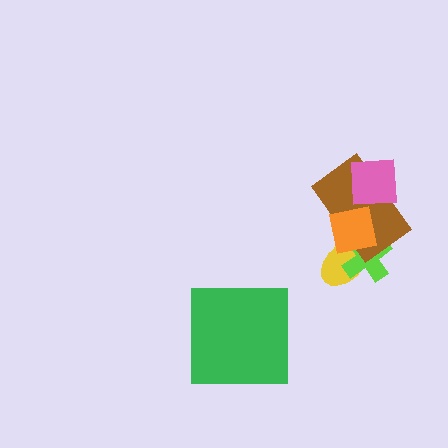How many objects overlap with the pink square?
2 objects overlap with the pink square.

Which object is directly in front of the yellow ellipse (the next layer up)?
The lime cross is directly in front of the yellow ellipse.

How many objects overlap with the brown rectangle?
4 objects overlap with the brown rectangle.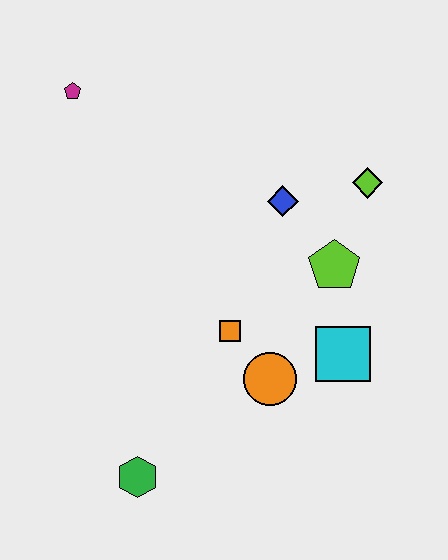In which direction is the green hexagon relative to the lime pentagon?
The green hexagon is below the lime pentagon.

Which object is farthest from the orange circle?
The magenta pentagon is farthest from the orange circle.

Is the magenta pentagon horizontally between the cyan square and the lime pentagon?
No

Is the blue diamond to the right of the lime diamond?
No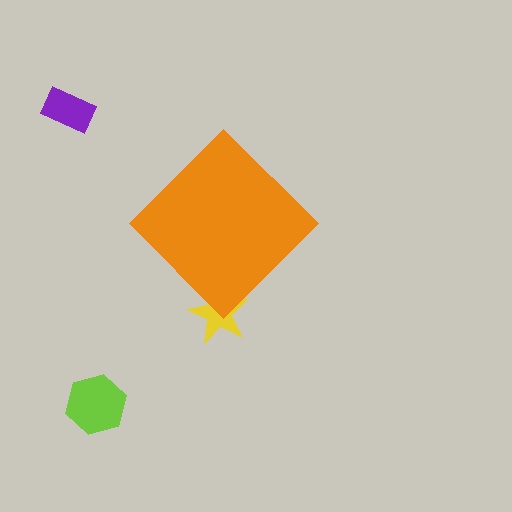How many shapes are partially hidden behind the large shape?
1 shape is partially hidden.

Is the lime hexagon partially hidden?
No, the lime hexagon is fully visible.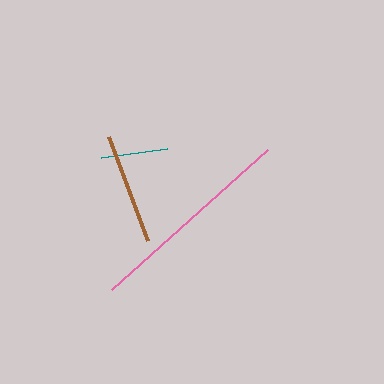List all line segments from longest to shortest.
From longest to shortest: pink, brown, teal.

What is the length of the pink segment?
The pink segment is approximately 210 pixels long.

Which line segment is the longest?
The pink line is the longest at approximately 210 pixels.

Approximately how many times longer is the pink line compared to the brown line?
The pink line is approximately 1.9 times the length of the brown line.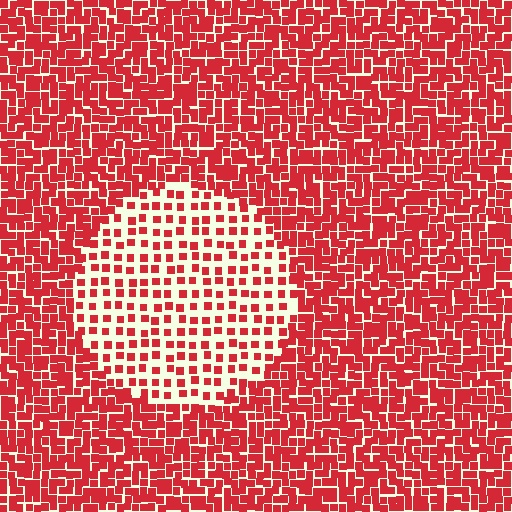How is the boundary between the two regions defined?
The boundary is defined by a change in element density (approximately 2.3x ratio). All elements are the same color, size, and shape.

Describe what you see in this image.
The image contains small red elements arranged at two different densities. A circle-shaped region is visible where the elements are less densely packed than the surrounding area.